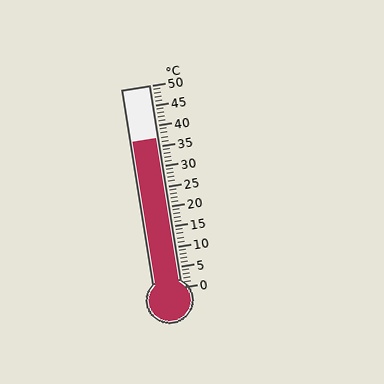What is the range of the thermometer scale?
The thermometer scale ranges from 0°C to 50°C.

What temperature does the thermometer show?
The thermometer shows approximately 37°C.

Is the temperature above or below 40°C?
The temperature is below 40°C.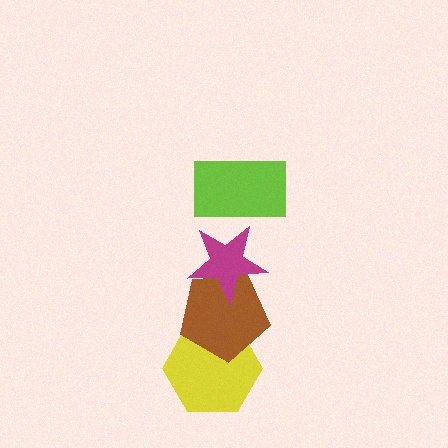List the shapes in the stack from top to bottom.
From top to bottom: the lime rectangle, the magenta star, the brown pentagon, the yellow hexagon.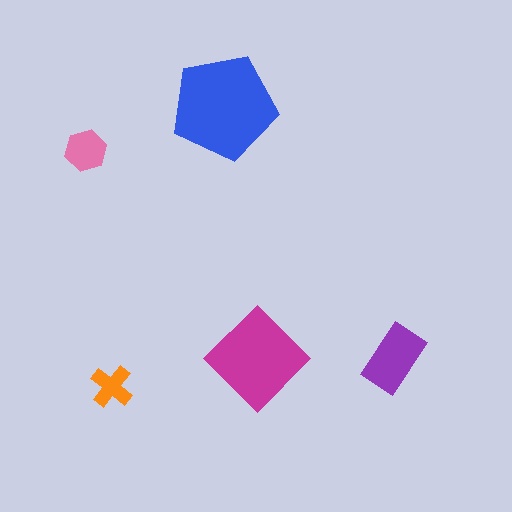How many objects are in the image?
There are 5 objects in the image.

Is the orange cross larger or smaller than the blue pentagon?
Smaller.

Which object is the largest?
The blue pentagon.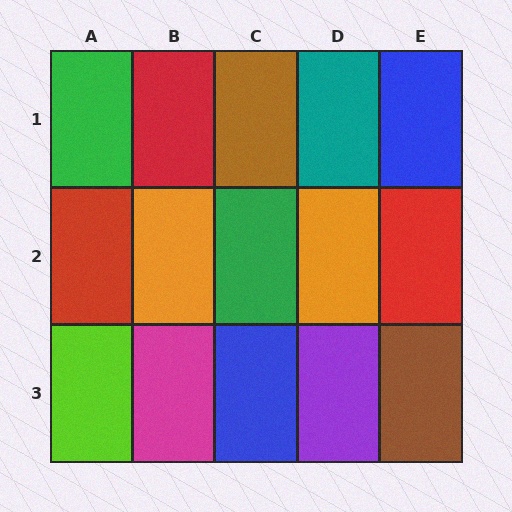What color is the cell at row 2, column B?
Orange.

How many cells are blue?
2 cells are blue.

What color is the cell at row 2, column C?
Green.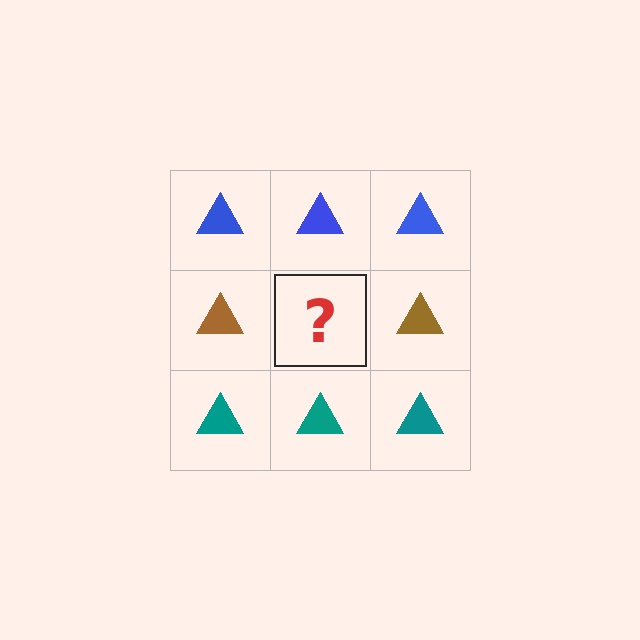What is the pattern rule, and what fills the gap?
The rule is that each row has a consistent color. The gap should be filled with a brown triangle.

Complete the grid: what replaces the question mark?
The question mark should be replaced with a brown triangle.